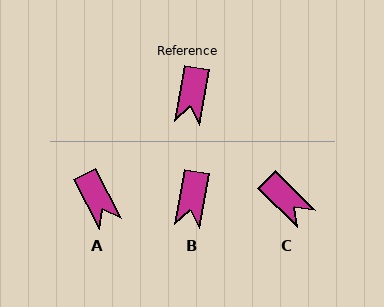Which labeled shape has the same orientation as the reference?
B.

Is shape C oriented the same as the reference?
No, it is off by about 54 degrees.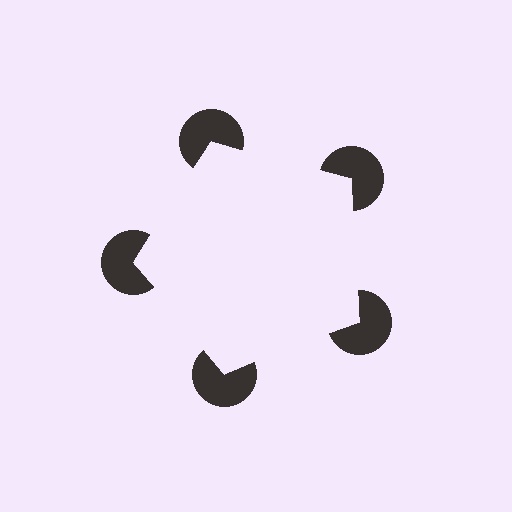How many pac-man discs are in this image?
There are 5 — one at each vertex of the illusory pentagon.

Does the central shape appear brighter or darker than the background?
It typically appears slightly brighter than the background, even though no actual brightness change is drawn.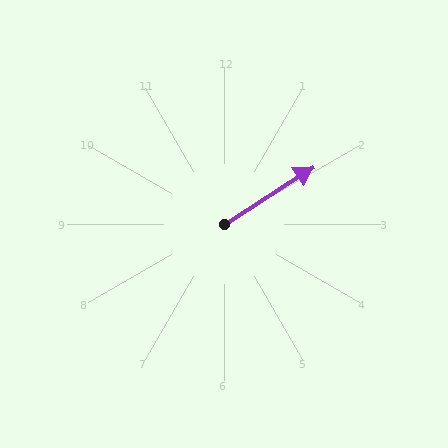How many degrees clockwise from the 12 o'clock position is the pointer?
Approximately 57 degrees.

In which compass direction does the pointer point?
Northeast.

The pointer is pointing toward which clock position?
Roughly 2 o'clock.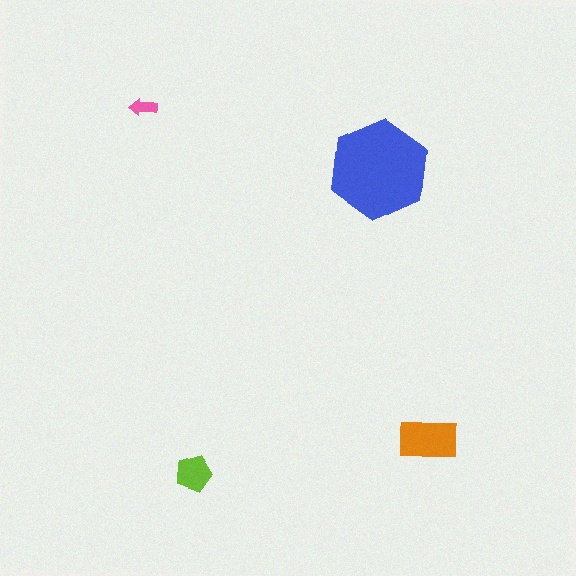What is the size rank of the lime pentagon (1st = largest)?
3rd.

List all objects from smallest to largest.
The pink arrow, the lime pentagon, the orange rectangle, the blue hexagon.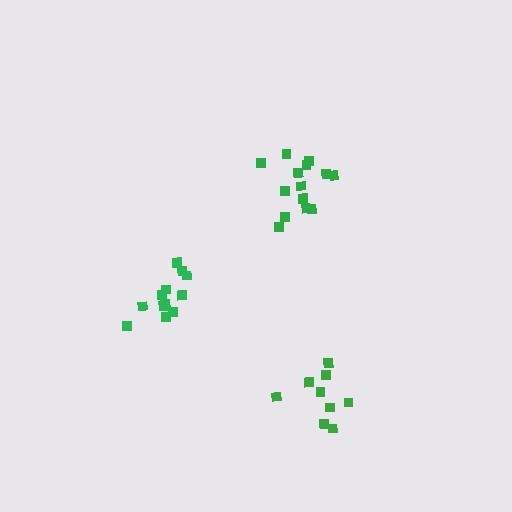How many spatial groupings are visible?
There are 3 spatial groupings.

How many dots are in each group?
Group 1: 14 dots, Group 2: 9 dots, Group 3: 12 dots (35 total).